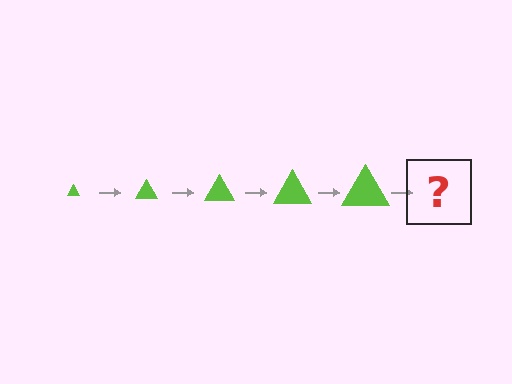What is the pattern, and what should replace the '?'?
The pattern is that the triangle gets progressively larger each step. The '?' should be a lime triangle, larger than the previous one.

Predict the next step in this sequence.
The next step is a lime triangle, larger than the previous one.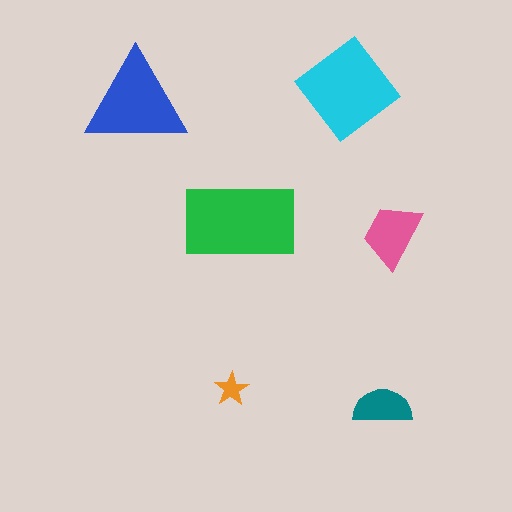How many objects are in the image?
There are 6 objects in the image.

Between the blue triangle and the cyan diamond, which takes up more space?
The cyan diamond.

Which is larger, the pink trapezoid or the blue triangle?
The blue triangle.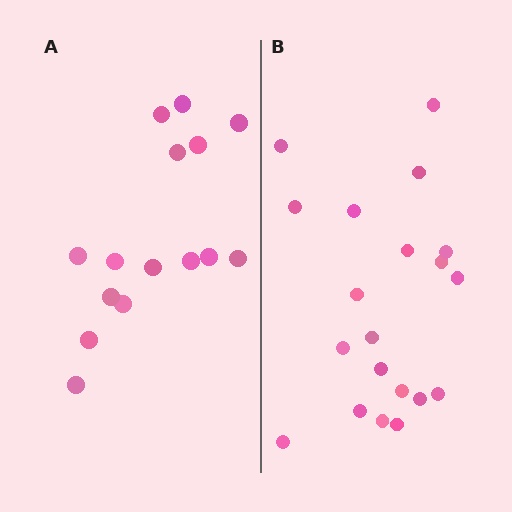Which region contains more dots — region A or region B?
Region B (the right region) has more dots.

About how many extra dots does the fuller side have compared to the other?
Region B has about 5 more dots than region A.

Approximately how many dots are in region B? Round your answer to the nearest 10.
About 20 dots.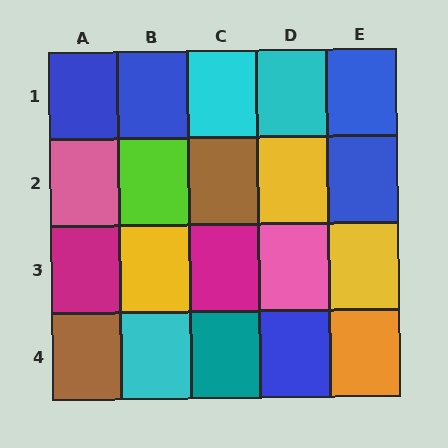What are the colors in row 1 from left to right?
Blue, blue, cyan, cyan, blue.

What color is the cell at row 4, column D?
Blue.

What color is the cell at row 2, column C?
Brown.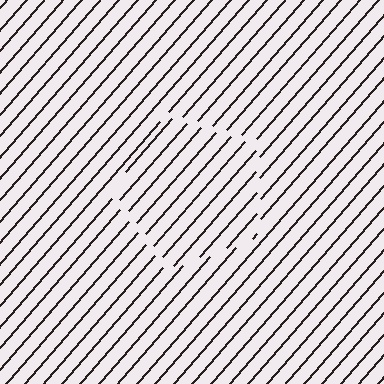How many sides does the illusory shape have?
5 sides — the line-ends trace a pentagon.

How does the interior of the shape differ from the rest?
The interior of the shape contains the same grating, shifted by half a period — the contour is defined by the phase discontinuity where line-ends from the inner and outer gratings abut.